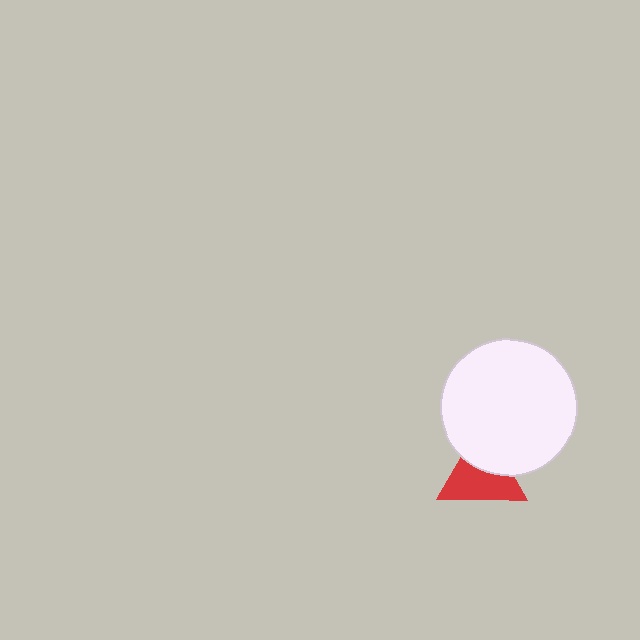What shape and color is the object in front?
The object in front is a white circle.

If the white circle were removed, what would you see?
You would see the complete red triangle.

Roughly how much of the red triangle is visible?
About half of it is visible (roughly 61%).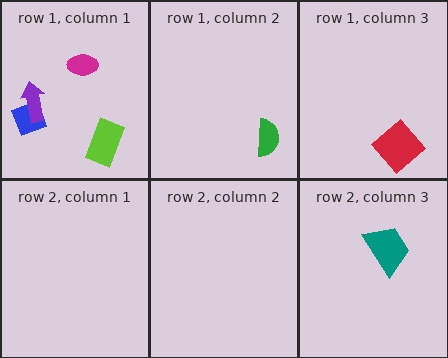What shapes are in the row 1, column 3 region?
The red diamond.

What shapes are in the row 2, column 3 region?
The teal trapezoid.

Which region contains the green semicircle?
The row 1, column 2 region.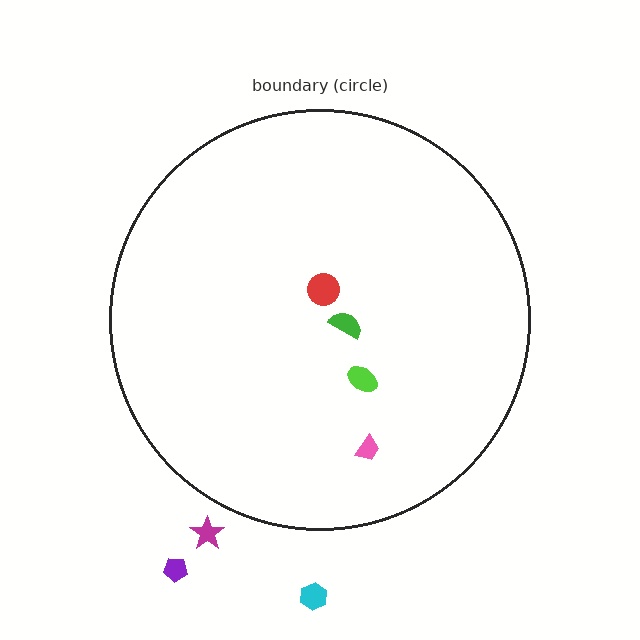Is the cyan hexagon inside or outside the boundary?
Outside.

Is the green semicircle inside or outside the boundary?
Inside.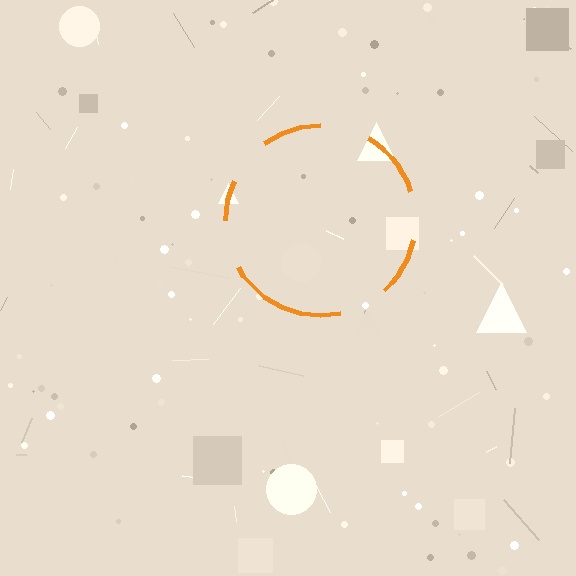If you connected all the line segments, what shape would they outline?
They would outline a circle.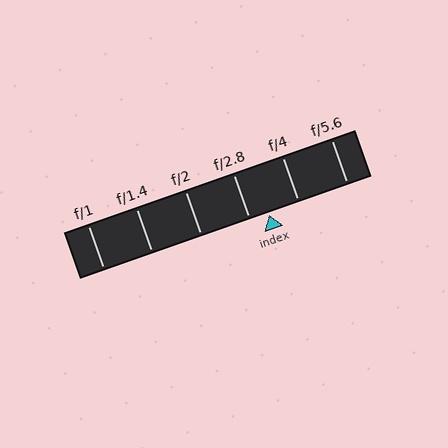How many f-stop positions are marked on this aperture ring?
There are 6 f-stop positions marked.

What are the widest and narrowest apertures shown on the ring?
The widest aperture shown is f/1 and the narrowest is f/5.6.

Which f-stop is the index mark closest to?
The index mark is closest to f/2.8.